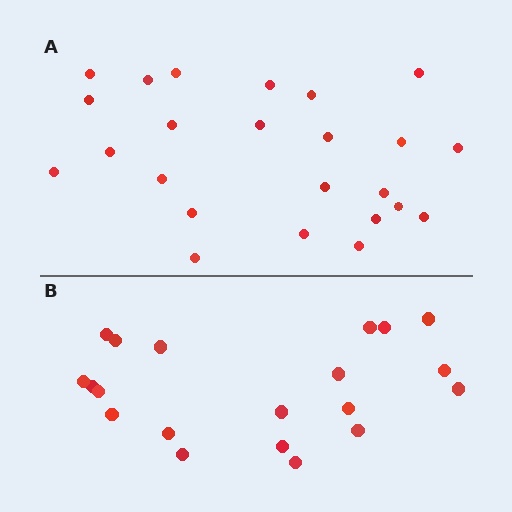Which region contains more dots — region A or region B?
Region A (the top region) has more dots.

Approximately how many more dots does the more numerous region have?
Region A has about 4 more dots than region B.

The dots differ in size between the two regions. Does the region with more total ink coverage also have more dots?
No. Region B has more total ink coverage because its dots are larger, but region A actually contains more individual dots. Total area can be misleading — the number of items is what matters here.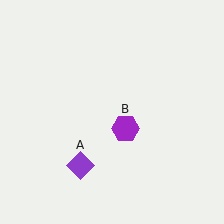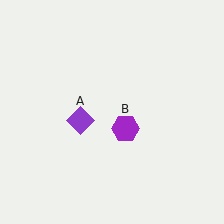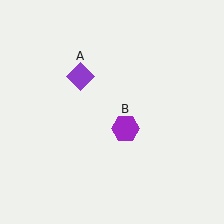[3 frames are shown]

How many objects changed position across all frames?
1 object changed position: purple diamond (object A).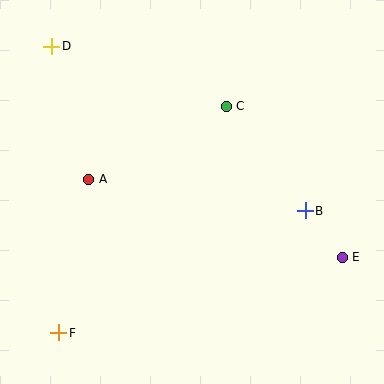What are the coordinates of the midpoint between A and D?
The midpoint between A and D is at (70, 113).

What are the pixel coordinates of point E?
Point E is at (342, 257).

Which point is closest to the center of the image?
Point C at (226, 106) is closest to the center.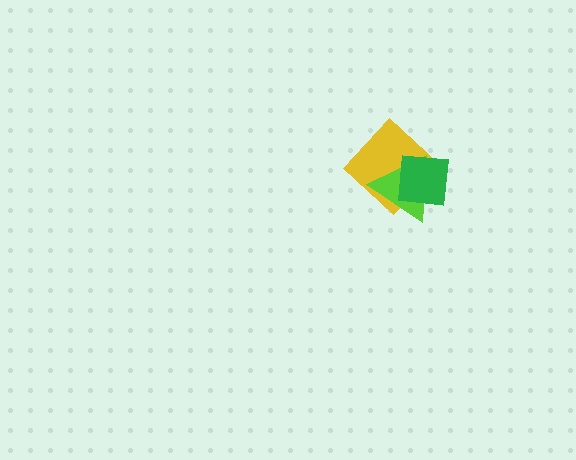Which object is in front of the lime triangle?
The green square is in front of the lime triangle.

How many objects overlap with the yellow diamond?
2 objects overlap with the yellow diamond.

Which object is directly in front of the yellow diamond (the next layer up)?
The lime triangle is directly in front of the yellow diamond.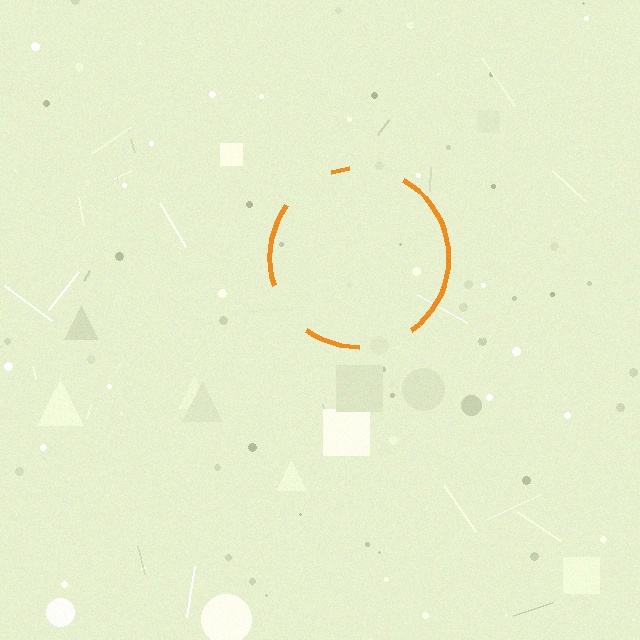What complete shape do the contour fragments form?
The contour fragments form a circle.